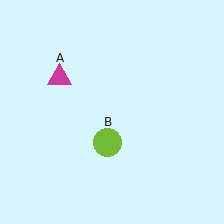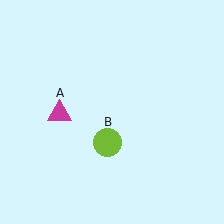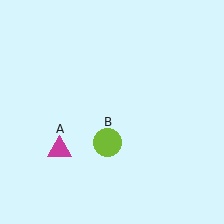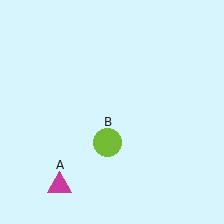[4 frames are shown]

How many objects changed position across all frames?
1 object changed position: magenta triangle (object A).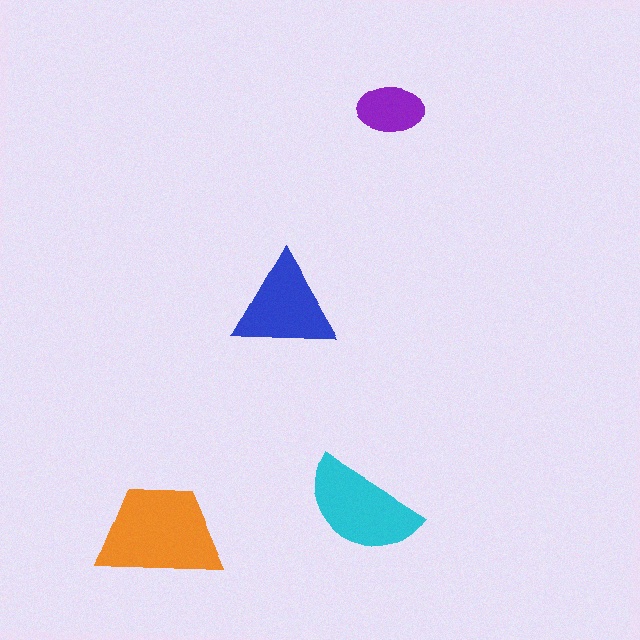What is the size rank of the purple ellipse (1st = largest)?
4th.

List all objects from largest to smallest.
The orange trapezoid, the cyan semicircle, the blue triangle, the purple ellipse.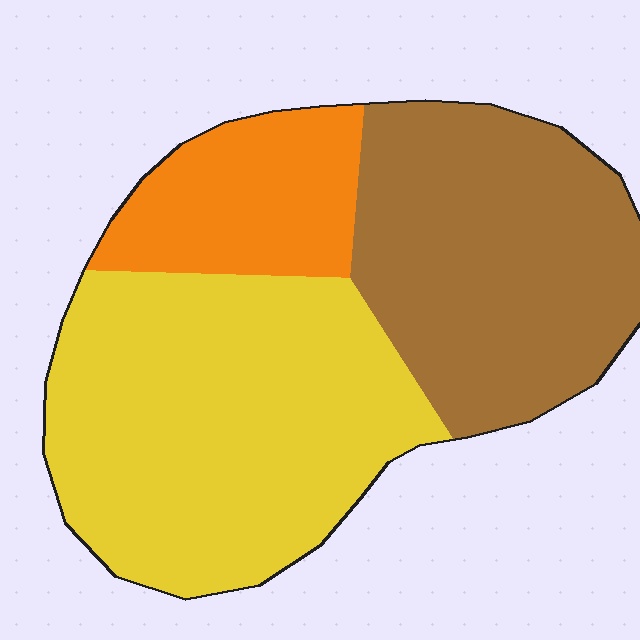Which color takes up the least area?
Orange, at roughly 15%.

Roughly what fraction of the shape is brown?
Brown takes up about three eighths (3/8) of the shape.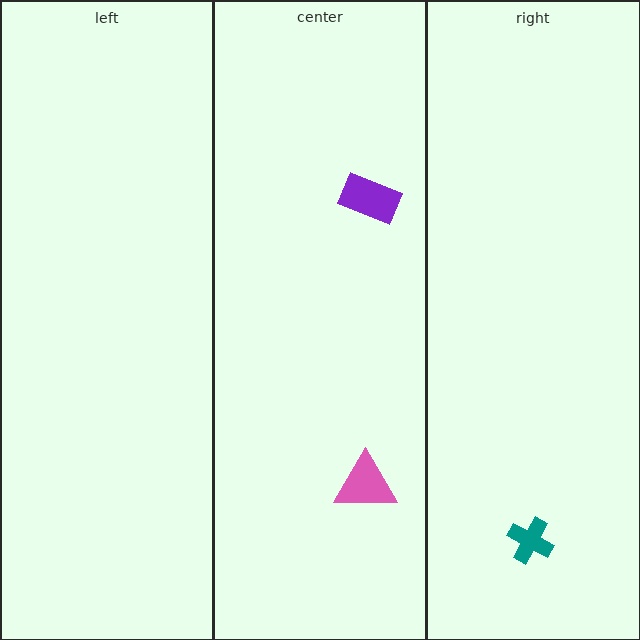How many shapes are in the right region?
1.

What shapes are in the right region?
The teal cross.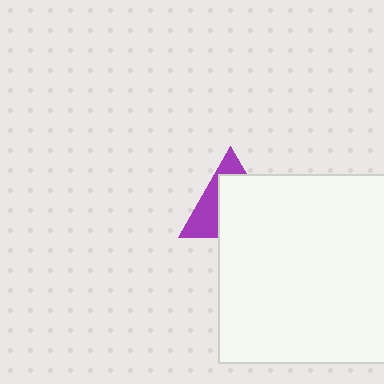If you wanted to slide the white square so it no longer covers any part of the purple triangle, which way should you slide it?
Slide it toward the lower-right — that is the most direct way to separate the two shapes.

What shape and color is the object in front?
The object in front is a white square.